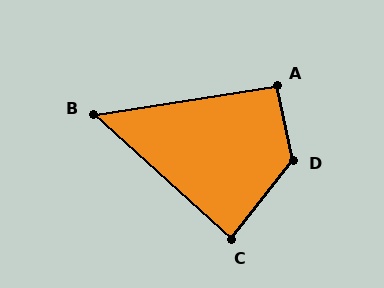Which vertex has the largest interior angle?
D, at approximately 129 degrees.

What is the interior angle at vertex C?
Approximately 86 degrees (approximately right).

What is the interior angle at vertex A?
Approximately 94 degrees (approximately right).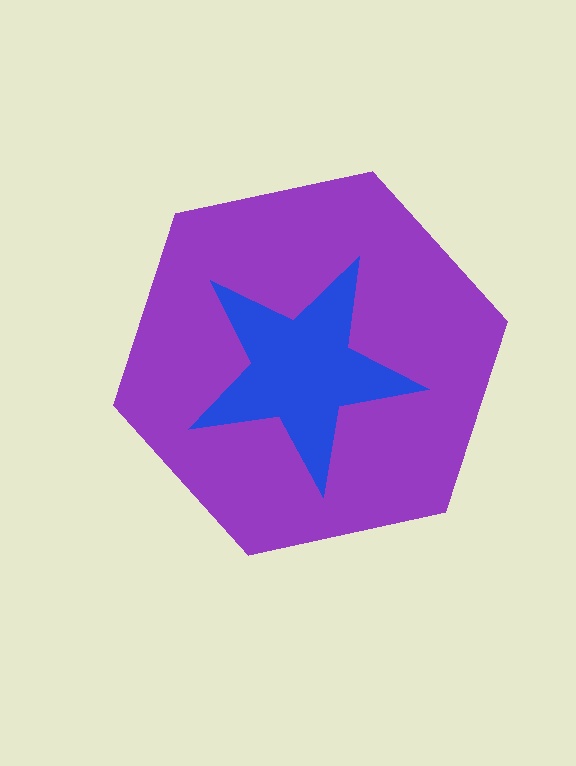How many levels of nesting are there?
2.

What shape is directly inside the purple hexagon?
The blue star.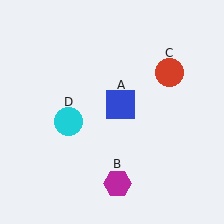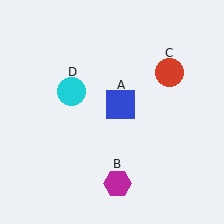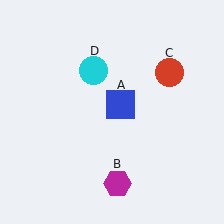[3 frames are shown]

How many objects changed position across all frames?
1 object changed position: cyan circle (object D).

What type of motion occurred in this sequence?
The cyan circle (object D) rotated clockwise around the center of the scene.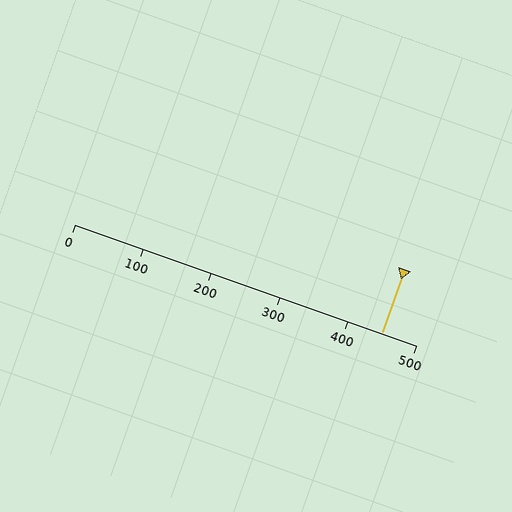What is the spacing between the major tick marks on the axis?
The major ticks are spaced 100 apart.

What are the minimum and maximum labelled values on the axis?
The axis runs from 0 to 500.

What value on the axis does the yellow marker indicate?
The marker indicates approximately 450.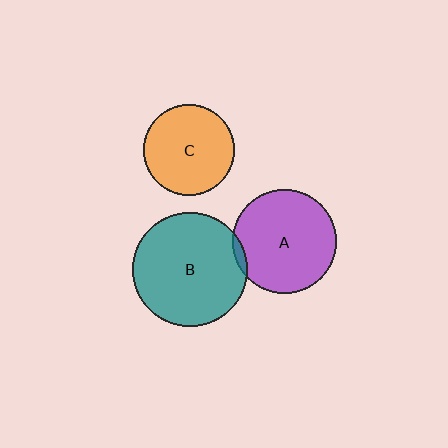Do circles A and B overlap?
Yes.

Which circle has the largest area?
Circle B (teal).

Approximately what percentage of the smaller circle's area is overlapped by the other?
Approximately 5%.